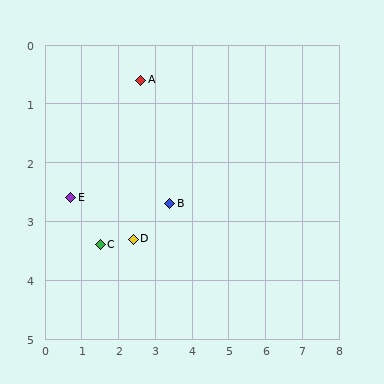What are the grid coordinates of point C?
Point C is at approximately (1.5, 3.4).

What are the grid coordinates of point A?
Point A is at approximately (2.6, 0.6).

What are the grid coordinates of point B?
Point B is at approximately (3.4, 2.7).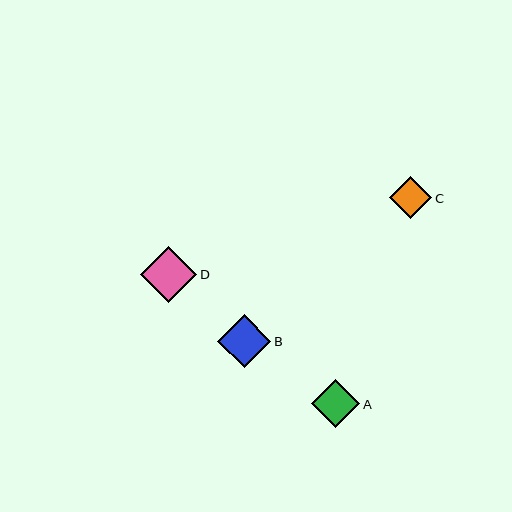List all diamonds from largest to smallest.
From largest to smallest: D, B, A, C.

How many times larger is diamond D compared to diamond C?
Diamond D is approximately 1.3 times the size of diamond C.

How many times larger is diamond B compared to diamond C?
Diamond B is approximately 1.3 times the size of diamond C.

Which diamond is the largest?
Diamond D is the largest with a size of approximately 56 pixels.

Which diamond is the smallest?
Diamond C is the smallest with a size of approximately 42 pixels.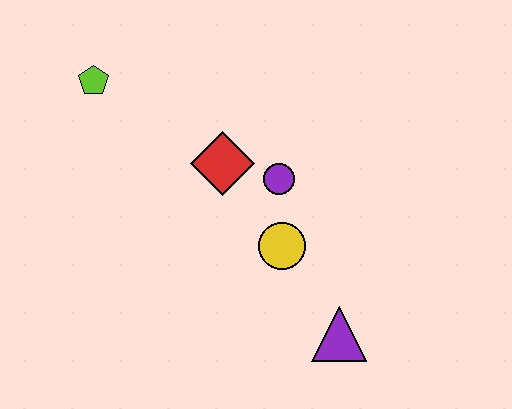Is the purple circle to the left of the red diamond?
No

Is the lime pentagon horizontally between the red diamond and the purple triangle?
No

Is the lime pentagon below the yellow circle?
No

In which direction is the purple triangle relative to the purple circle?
The purple triangle is below the purple circle.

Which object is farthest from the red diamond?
The purple triangle is farthest from the red diamond.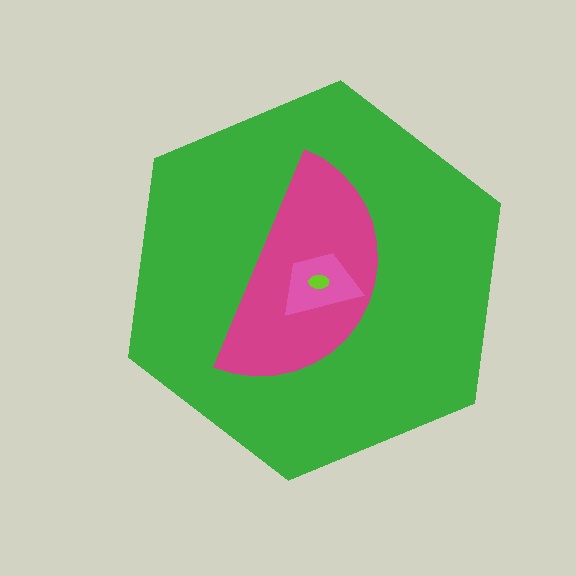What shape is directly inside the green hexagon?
The magenta semicircle.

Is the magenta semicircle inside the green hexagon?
Yes.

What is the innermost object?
The lime ellipse.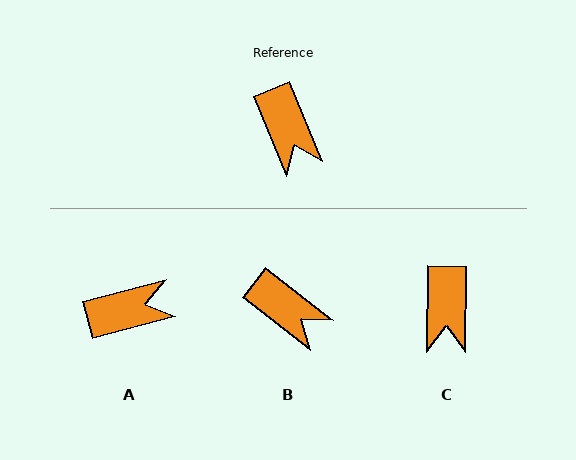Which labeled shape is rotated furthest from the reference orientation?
A, about 82 degrees away.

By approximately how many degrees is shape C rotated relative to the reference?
Approximately 23 degrees clockwise.